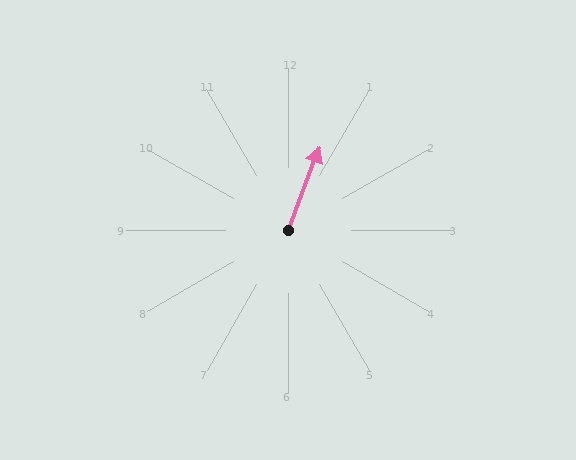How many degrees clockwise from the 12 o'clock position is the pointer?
Approximately 21 degrees.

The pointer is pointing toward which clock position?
Roughly 1 o'clock.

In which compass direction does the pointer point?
North.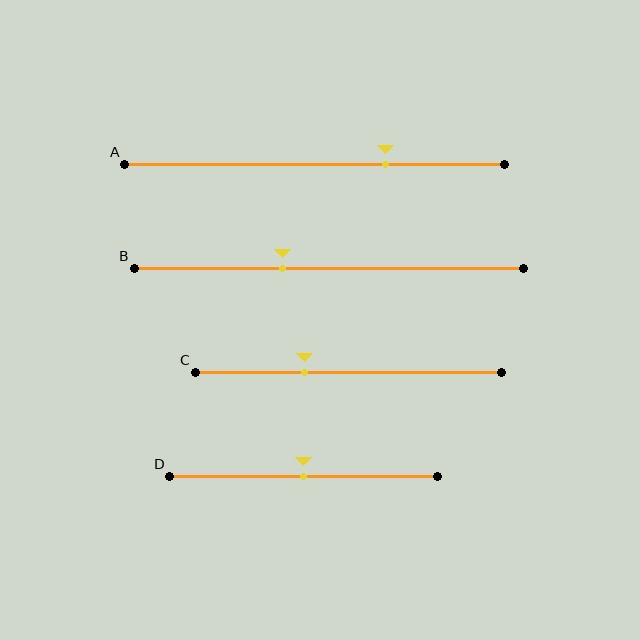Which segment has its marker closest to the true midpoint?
Segment D has its marker closest to the true midpoint.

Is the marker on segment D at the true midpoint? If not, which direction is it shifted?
Yes, the marker on segment D is at the true midpoint.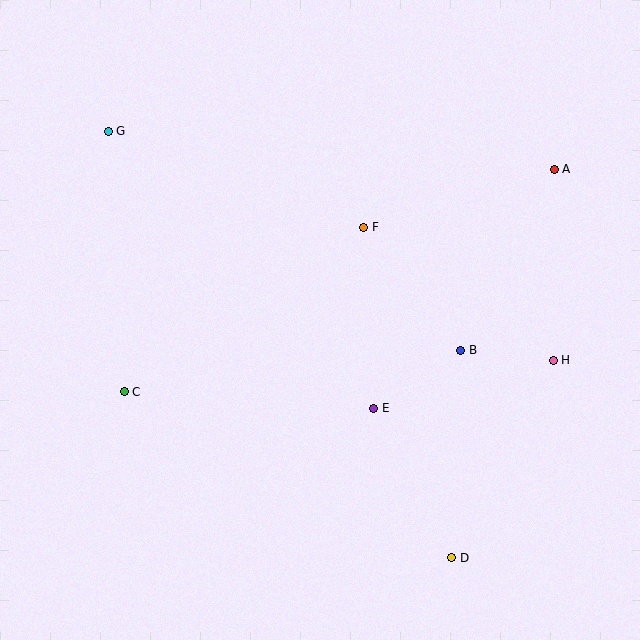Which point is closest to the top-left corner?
Point G is closest to the top-left corner.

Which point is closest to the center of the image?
Point F at (364, 227) is closest to the center.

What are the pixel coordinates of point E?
Point E is at (374, 408).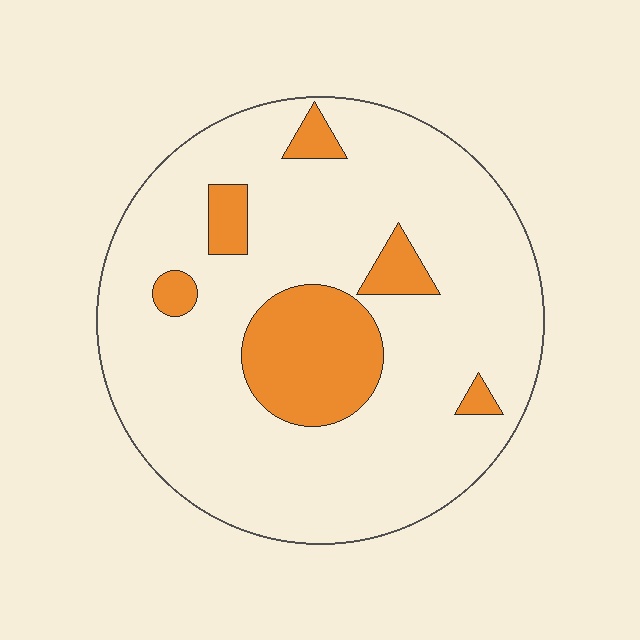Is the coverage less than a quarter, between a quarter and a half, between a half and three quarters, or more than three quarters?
Less than a quarter.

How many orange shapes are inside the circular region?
6.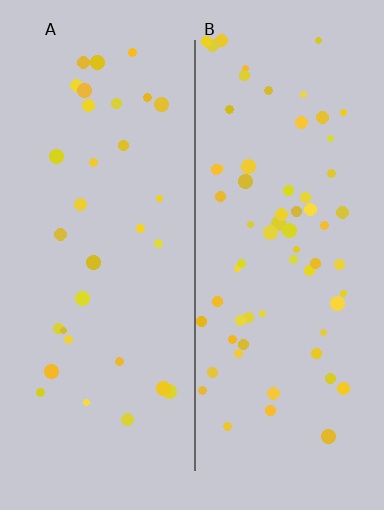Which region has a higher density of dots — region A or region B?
B (the right).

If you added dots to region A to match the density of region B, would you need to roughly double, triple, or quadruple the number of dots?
Approximately double.